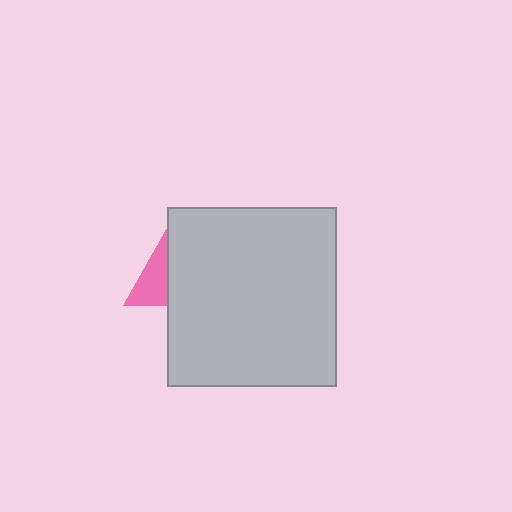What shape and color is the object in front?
The object in front is a light gray rectangle.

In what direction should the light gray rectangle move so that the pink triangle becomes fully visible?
The light gray rectangle should move right. That is the shortest direction to clear the overlap and leave the pink triangle fully visible.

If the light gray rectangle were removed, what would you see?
You would see the complete pink triangle.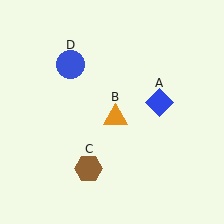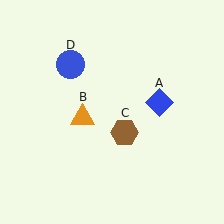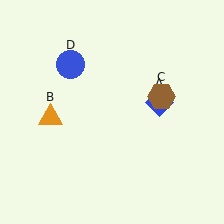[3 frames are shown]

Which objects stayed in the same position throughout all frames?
Blue diamond (object A) and blue circle (object D) remained stationary.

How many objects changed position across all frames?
2 objects changed position: orange triangle (object B), brown hexagon (object C).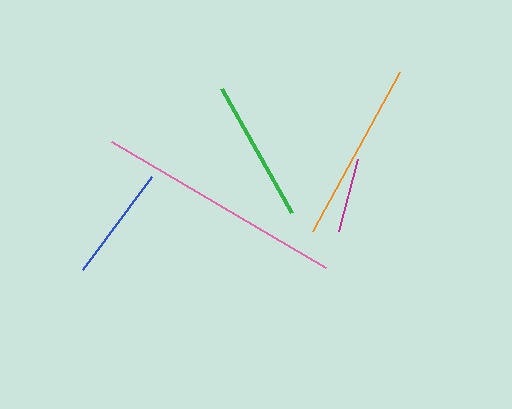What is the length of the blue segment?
The blue segment is approximately 115 pixels long.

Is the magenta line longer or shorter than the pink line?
The pink line is longer than the magenta line.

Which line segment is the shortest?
The magenta line is the shortest at approximately 74 pixels.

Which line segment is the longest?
The pink line is the longest at approximately 248 pixels.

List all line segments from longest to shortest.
From longest to shortest: pink, orange, green, blue, magenta.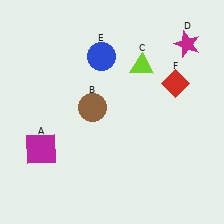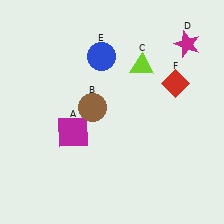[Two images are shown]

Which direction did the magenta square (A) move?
The magenta square (A) moved right.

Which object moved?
The magenta square (A) moved right.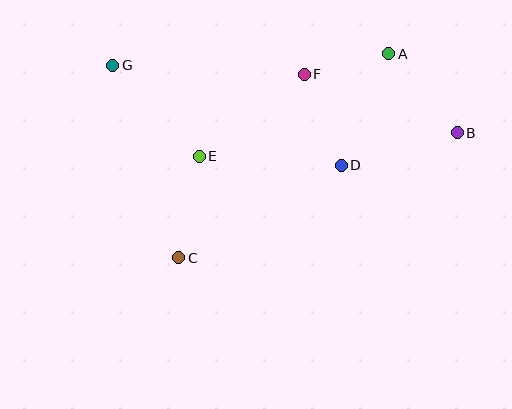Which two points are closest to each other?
Points A and F are closest to each other.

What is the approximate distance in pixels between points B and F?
The distance between B and F is approximately 164 pixels.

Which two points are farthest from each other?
Points B and G are farthest from each other.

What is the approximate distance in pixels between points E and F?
The distance between E and F is approximately 133 pixels.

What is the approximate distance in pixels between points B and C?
The distance between B and C is approximately 305 pixels.